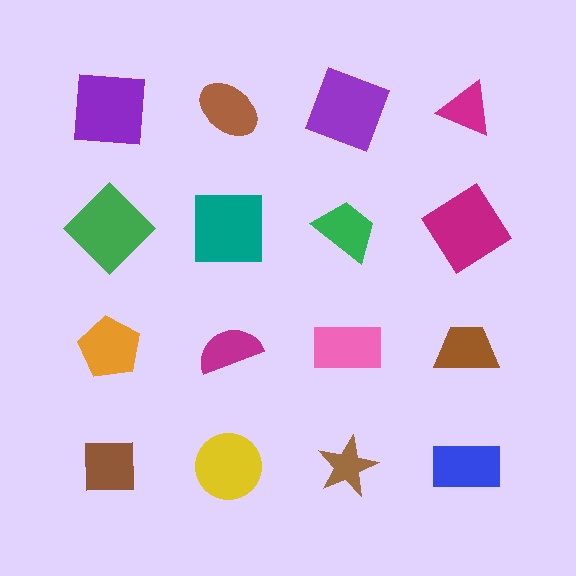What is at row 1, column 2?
A brown ellipse.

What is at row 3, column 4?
A brown trapezoid.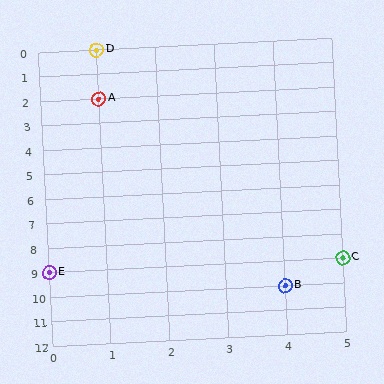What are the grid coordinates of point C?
Point C is at grid coordinates (5, 9).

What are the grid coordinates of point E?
Point E is at grid coordinates (0, 9).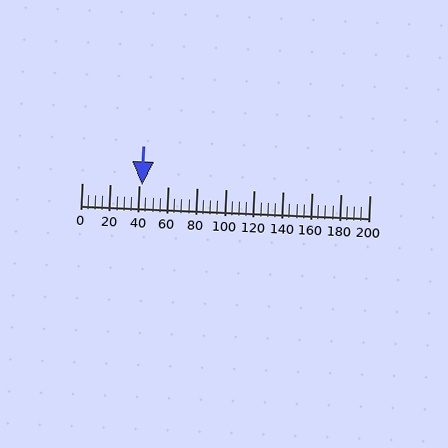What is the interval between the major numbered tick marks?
The major tick marks are spaced 20 units apart.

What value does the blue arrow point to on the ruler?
The blue arrow points to approximately 42.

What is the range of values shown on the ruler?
The ruler shows values from 0 to 200.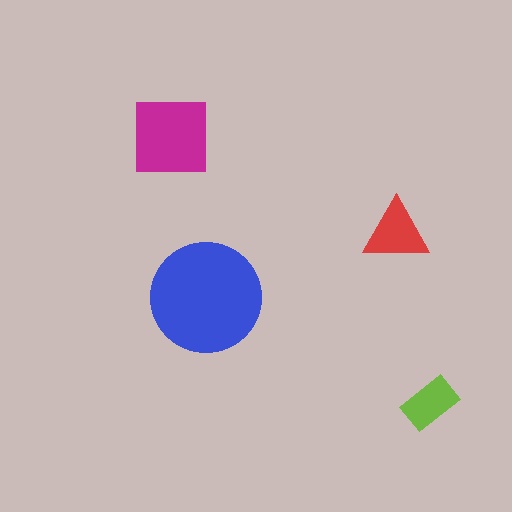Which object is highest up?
The magenta square is topmost.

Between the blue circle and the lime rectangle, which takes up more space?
The blue circle.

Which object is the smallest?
The lime rectangle.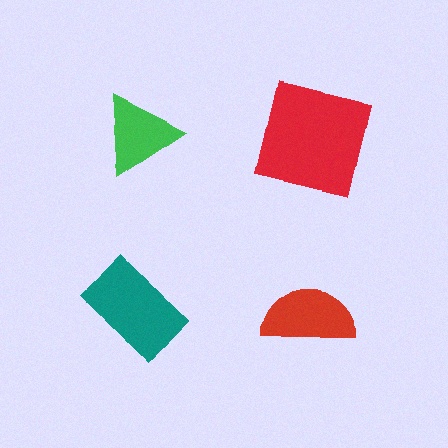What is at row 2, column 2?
A red semicircle.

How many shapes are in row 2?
2 shapes.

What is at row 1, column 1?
A green triangle.